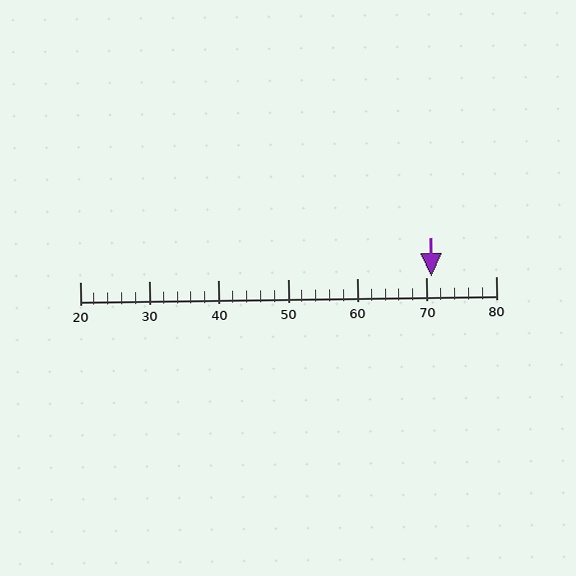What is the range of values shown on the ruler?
The ruler shows values from 20 to 80.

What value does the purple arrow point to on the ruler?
The purple arrow points to approximately 71.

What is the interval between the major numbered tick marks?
The major tick marks are spaced 10 units apart.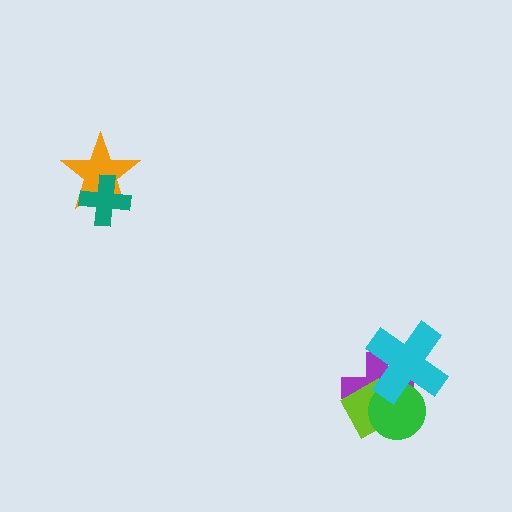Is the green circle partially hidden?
Yes, it is partially covered by another shape.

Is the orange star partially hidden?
Yes, it is partially covered by another shape.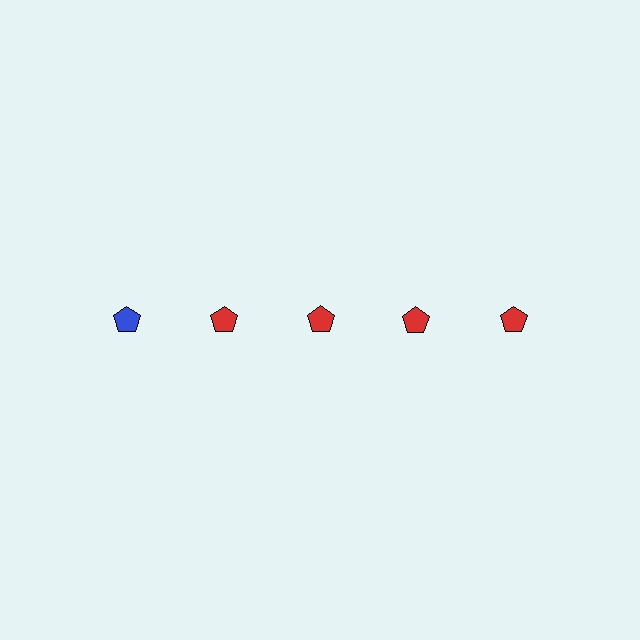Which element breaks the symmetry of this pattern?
The blue pentagon in the top row, leftmost column breaks the symmetry. All other shapes are red pentagons.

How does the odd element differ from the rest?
It has a different color: blue instead of red.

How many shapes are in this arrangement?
There are 5 shapes arranged in a grid pattern.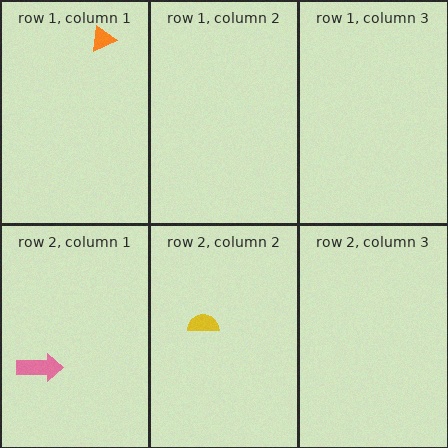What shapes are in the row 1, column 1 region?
The orange triangle.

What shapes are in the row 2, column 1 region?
The pink arrow.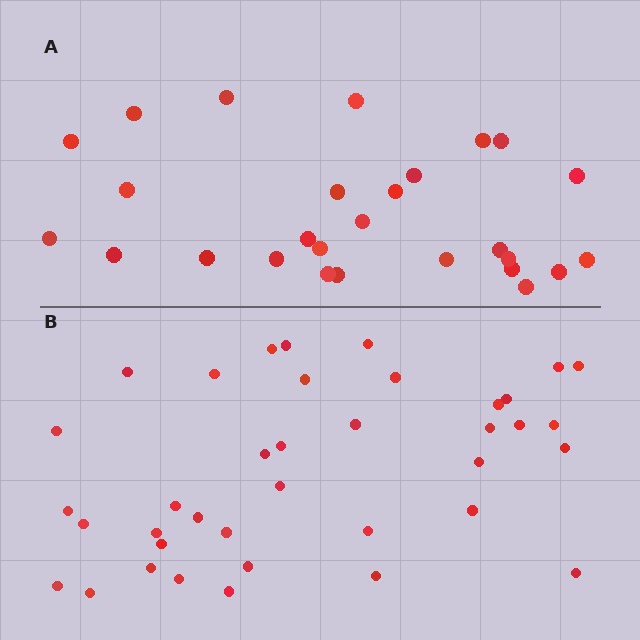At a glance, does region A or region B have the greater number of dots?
Region B (the bottom region) has more dots.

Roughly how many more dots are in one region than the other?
Region B has roughly 12 or so more dots than region A.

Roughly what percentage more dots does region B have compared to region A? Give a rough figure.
About 40% more.